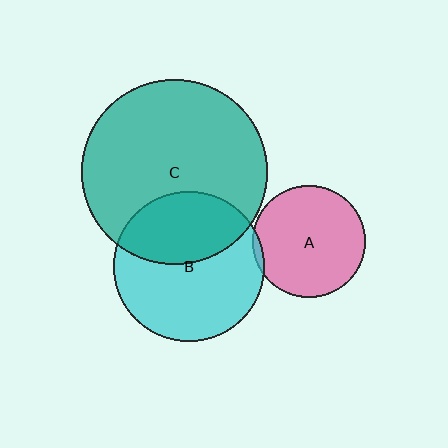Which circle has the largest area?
Circle C (teal).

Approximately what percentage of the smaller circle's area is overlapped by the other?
Approximately 5%.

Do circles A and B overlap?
Yes.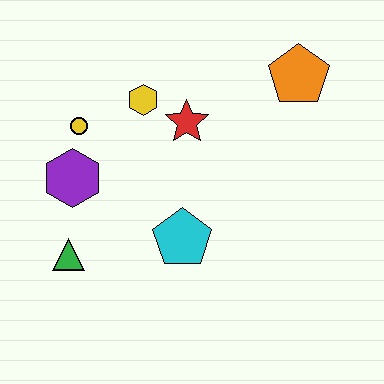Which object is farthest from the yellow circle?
The orange pentagon is farthest from the yellow circle.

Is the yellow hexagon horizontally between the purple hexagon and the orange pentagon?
Yes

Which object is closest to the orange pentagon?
The red star is closest to the orange pentagon.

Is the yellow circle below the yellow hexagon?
Yes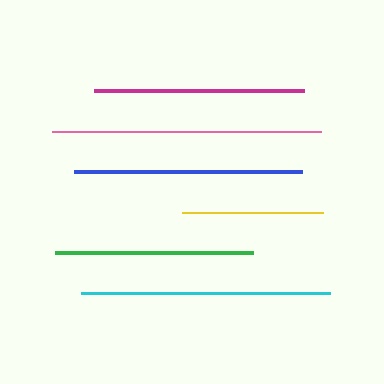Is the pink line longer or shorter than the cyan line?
The pink line is longer than the cyan line.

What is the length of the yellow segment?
The yellow segment is approximately 141 pixels long.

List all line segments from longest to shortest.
From longest to shortest: pink, cyan, blue, magenta, green, yellow.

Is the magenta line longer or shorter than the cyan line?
The cyan line is longer than the magenta line.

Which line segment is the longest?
The pink line is the longest at approximately 269 pixels.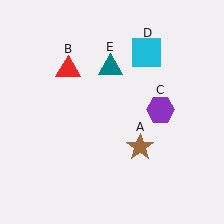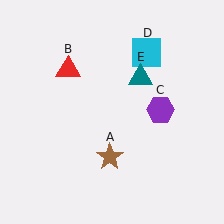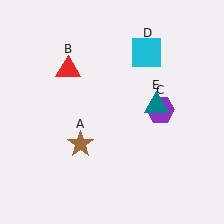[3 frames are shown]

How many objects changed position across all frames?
2 objects changed position: brown star (object A), teal triangle (object E).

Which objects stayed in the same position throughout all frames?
Red triangle (object B) and purple hexagon (object C) and cyan square (object D) remained stationary.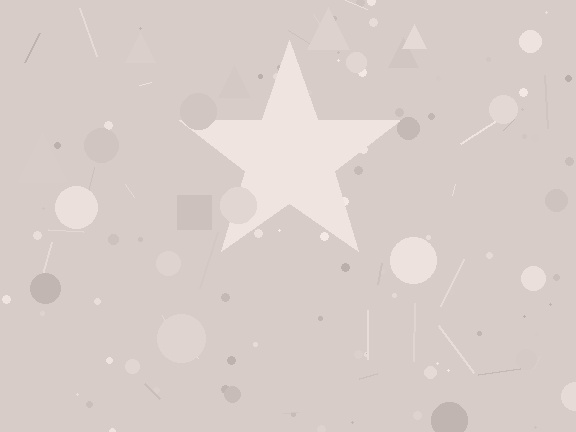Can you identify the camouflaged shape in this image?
The camouflaged shape is a star.